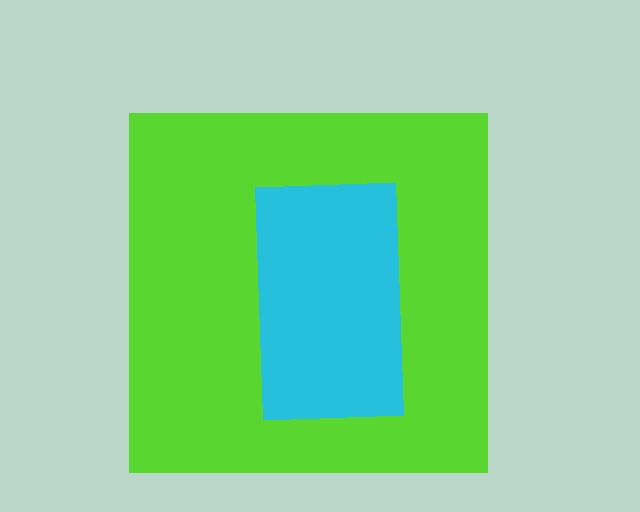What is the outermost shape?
The lime square.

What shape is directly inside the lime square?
The cyan rectangle.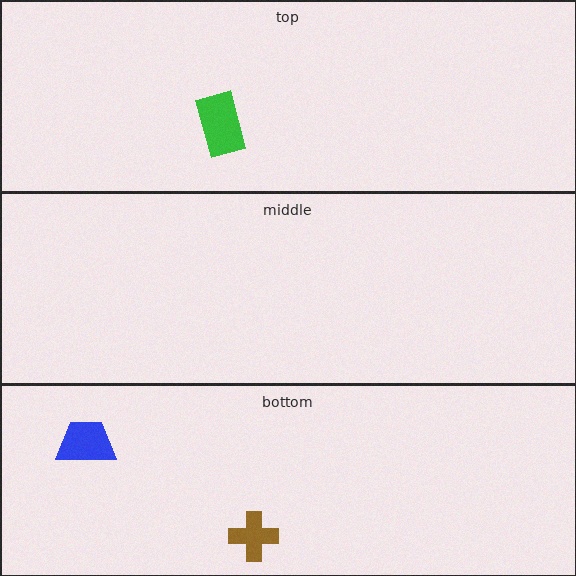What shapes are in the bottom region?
The brown cross, the blue trapezoid.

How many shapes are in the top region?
1.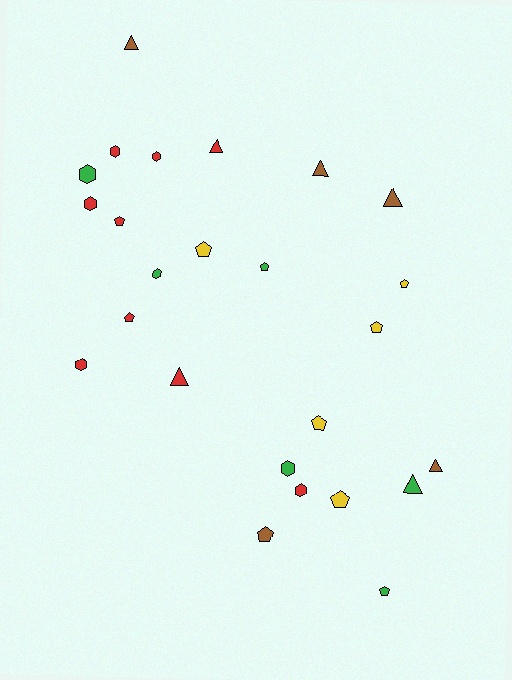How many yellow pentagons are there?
There are 5 yellow pentagons.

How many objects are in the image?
There are 25 objects.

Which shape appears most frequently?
Pentagon, with 10 objects.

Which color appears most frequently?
Red, with 9 objects.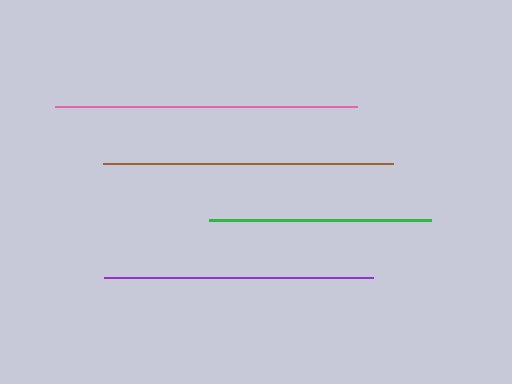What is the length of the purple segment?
The purple segment is approximately 268 pixels long.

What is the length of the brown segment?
The brown segment is approximately 291 pixels long.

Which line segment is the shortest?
The green line is the shortest at approximately 222 pixels.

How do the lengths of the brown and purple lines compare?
The brown and purple lines are approximately the same length.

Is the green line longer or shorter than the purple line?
The purple line is longer than the green line.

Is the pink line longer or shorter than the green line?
The pink line is longer than the green line.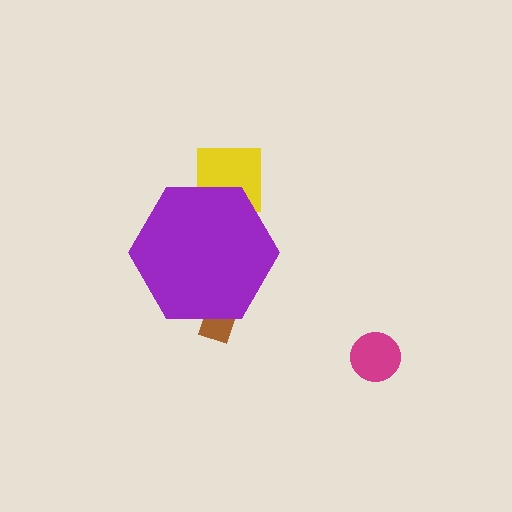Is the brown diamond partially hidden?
Yes, the brown diamond is partially hidden behind the purple hexagon.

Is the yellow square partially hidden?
Yes, the yellow square is partially hidden behind the purple hexagon.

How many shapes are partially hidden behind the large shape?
2 shapes are partially hidden.